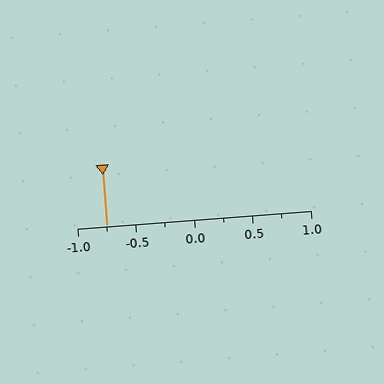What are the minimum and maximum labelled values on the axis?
The axis runs from -1.0 to 1.0.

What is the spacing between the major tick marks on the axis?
The major ticks are spaced 0.5 apart.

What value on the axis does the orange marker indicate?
The marker indicates approximately -0.75.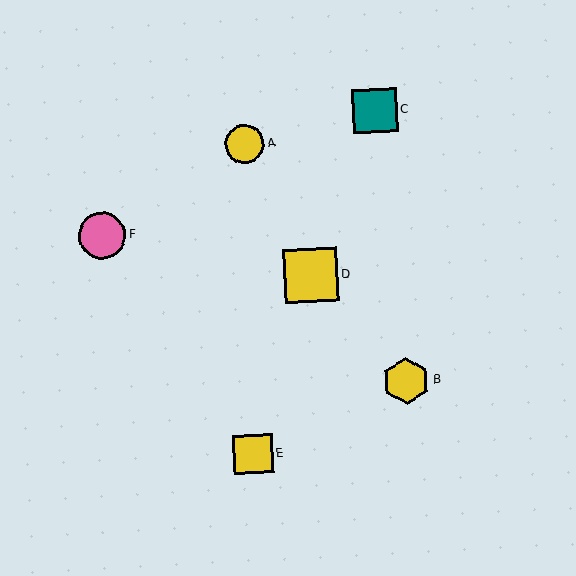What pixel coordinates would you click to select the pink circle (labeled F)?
Click at (102, 235) to select the pink circle F.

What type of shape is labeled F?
Shape F is a pink circle.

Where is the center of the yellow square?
The center of the yellow square is at (311, 275).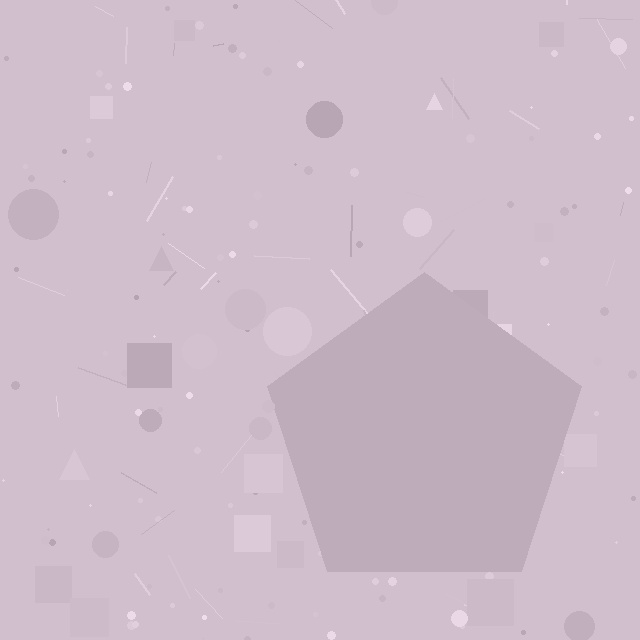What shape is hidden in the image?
A pentagon is hidden in the image.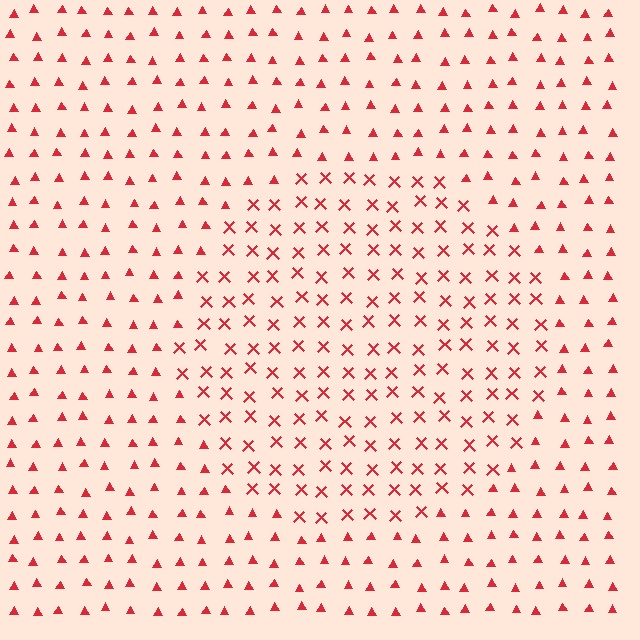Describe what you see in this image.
The image is filled with small red elements arranged in a uniform grid. A circle-shaped region contains X marks, while the surrounding area contains triangles. The boundary is defined purely by the change in element shape.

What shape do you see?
I see a circle.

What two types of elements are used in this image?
The image uses X marks inside the circle region and triangles outside it.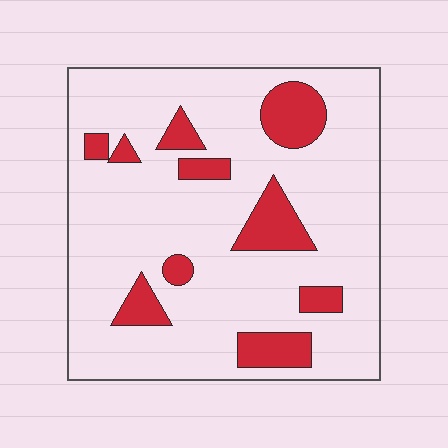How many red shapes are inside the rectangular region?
10.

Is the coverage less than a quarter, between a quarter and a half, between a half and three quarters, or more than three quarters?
Less than a quarter.